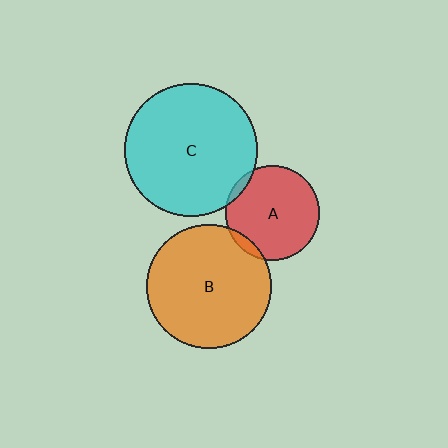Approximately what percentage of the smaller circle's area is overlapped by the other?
Approximately 5%.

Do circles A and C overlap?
Yes.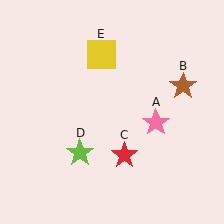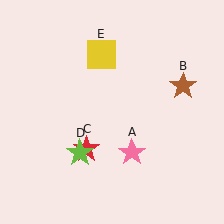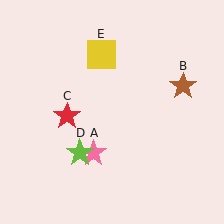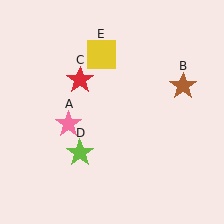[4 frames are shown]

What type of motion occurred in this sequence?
The pink star (object A), red star (object C) rotated clockwise around the center of the scene.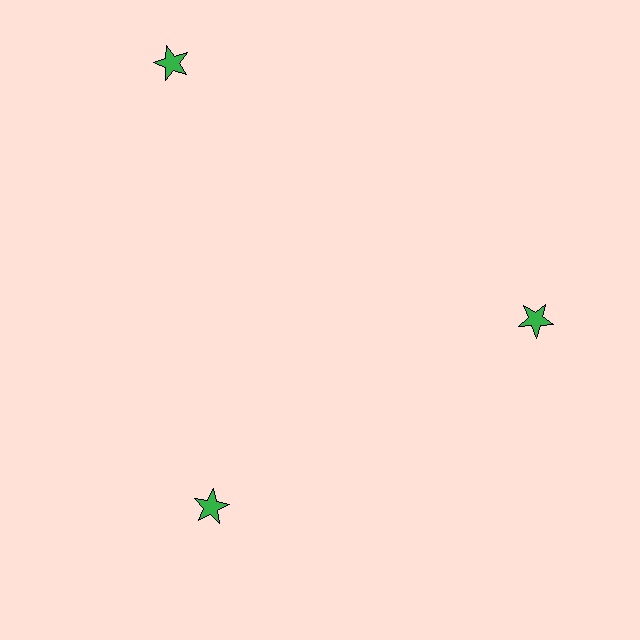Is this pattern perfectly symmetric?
No. The 3 green stars are arranged in a ring, but one element near the 11 o'clock position is pushed outward from the center, breaking the 3-fold rotational symmetry.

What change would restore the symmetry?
The symmetry would be restored by moving it inward, back onto the ring so that all 3 stars sit at equal angles and equal distance from the center.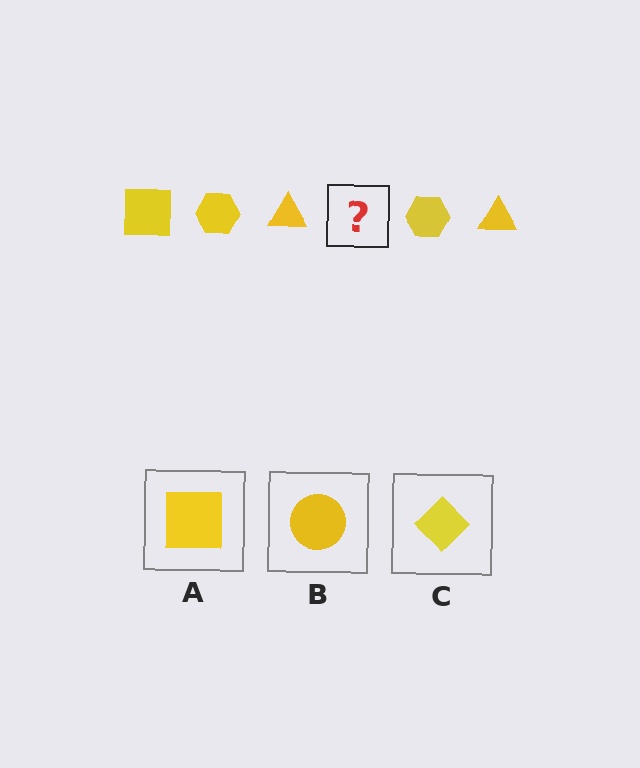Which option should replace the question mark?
Option A.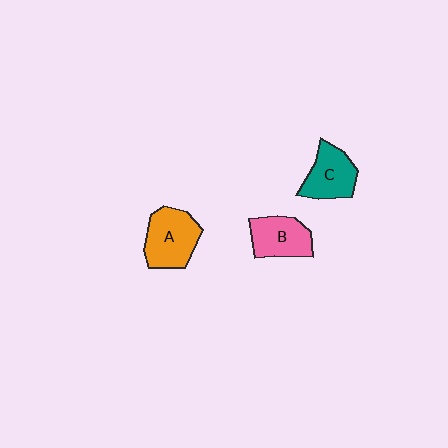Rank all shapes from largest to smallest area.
From largest to smallest: A (orange), C (teal), B (pink).